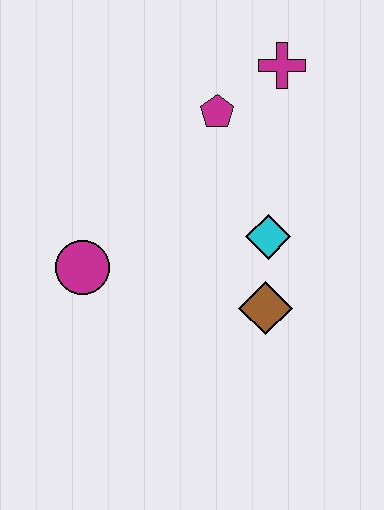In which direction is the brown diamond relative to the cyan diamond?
The brown diamond is below the cyan diamond.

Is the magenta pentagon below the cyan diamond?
No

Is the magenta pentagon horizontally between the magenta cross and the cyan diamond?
No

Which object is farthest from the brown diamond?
The magenta cross is farthest from the brown diamond.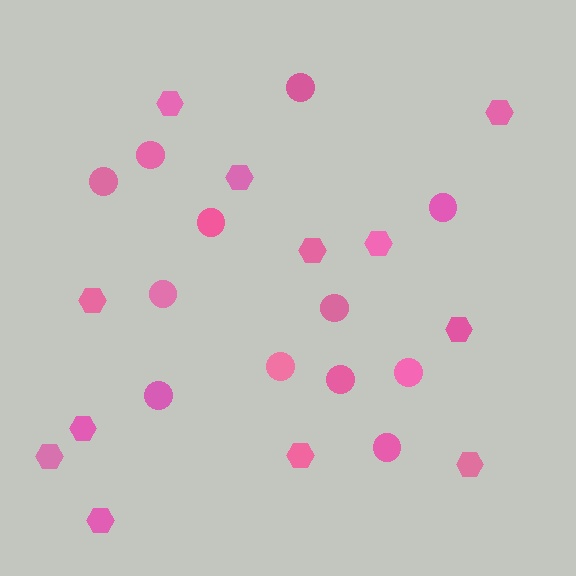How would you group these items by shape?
There are 2 groups: one group of circles (12) and one group of hexagons (12).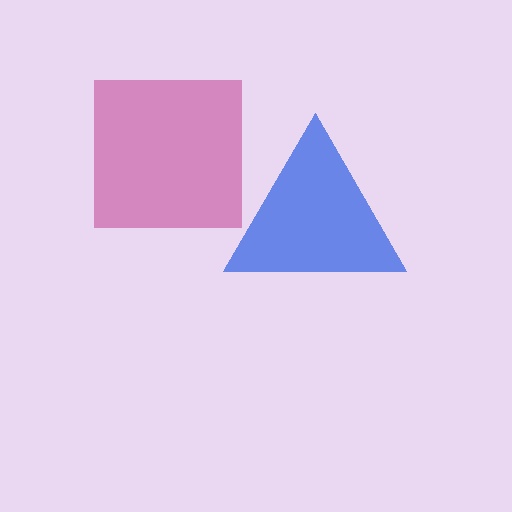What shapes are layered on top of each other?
The layered shapes are: a blue triangle, a magenta square.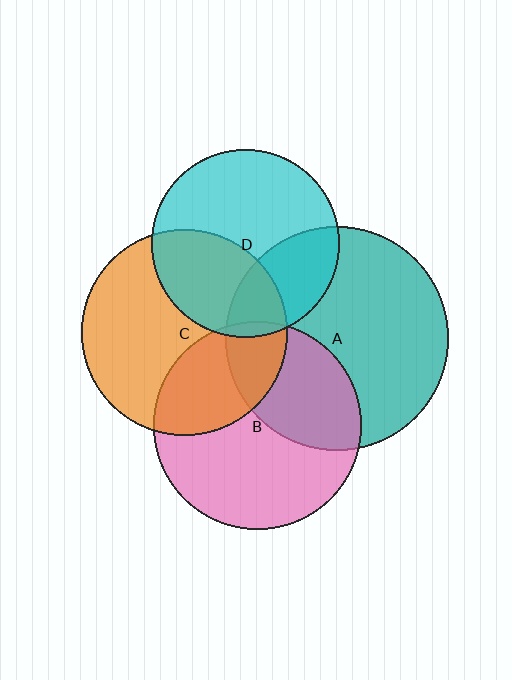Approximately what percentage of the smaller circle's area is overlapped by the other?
Approximately 35%.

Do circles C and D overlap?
Yes.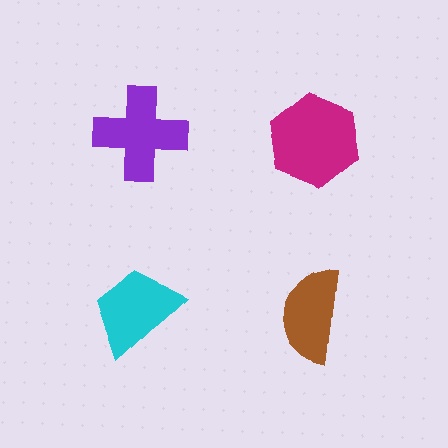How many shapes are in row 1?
2 shapes.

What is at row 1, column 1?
A purple cross.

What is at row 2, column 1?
A cyan trapezoid.